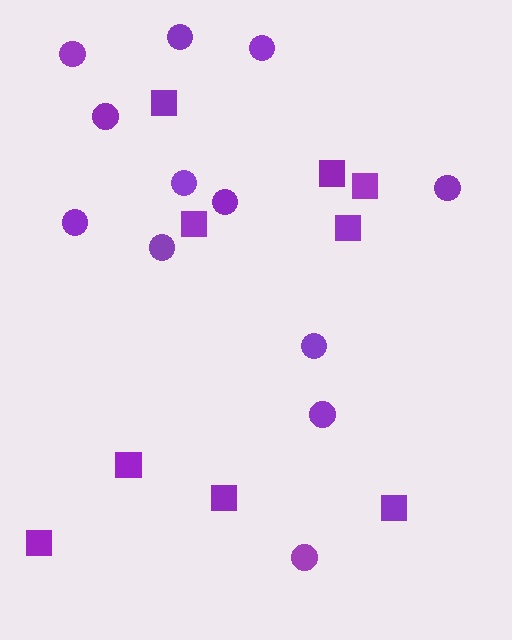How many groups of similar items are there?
There are 2 groups: one group of circles (12) and one group of squares (9).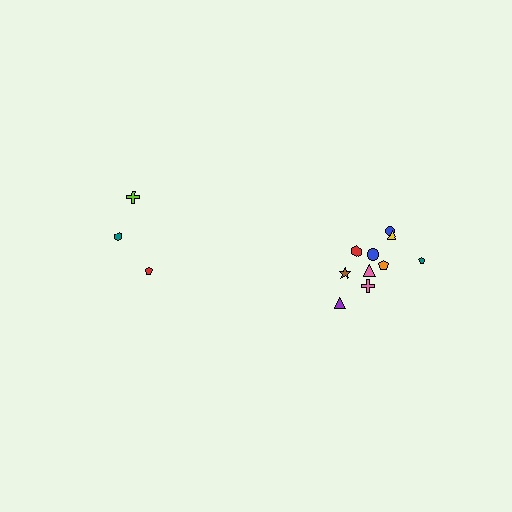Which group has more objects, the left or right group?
The right group.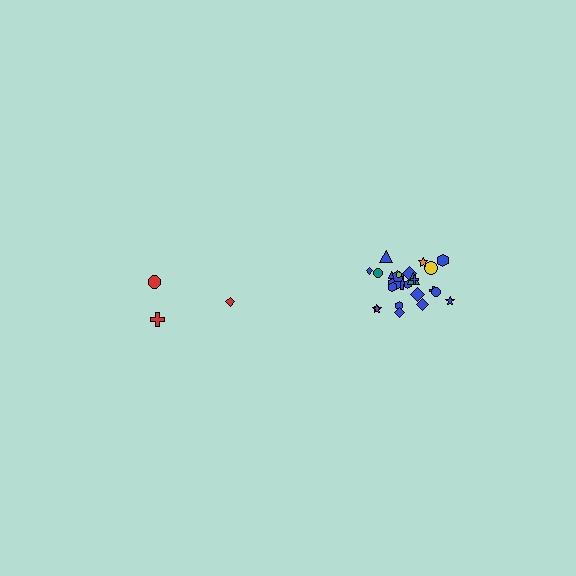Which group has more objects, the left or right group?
The right group.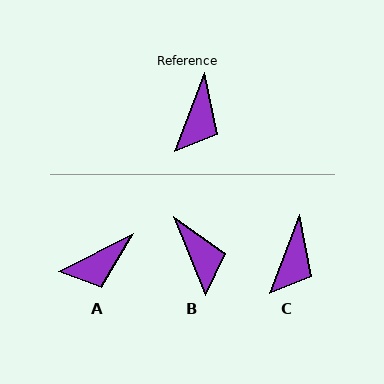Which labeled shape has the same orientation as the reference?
C.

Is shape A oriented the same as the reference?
No, it is off by about 42 degrees.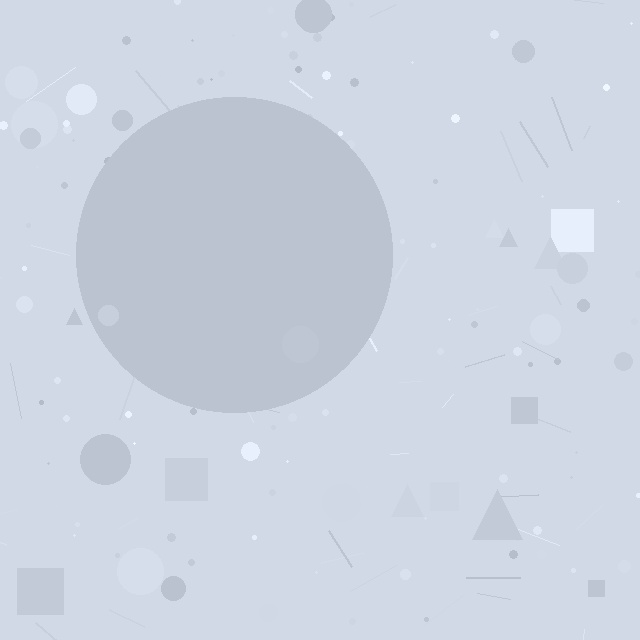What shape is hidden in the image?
A circle is hidden in the image.